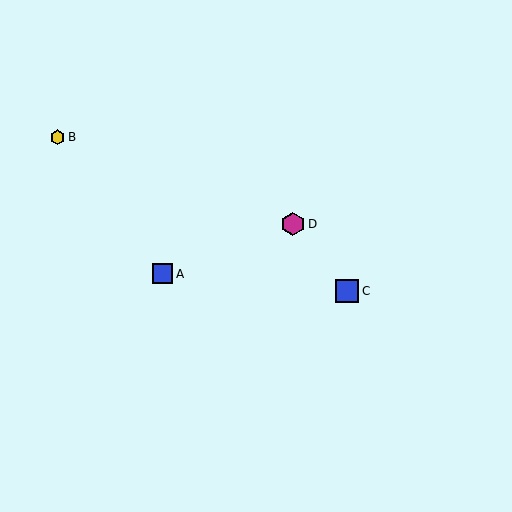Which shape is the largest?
The magenta hexagon (labeled D) is the largest.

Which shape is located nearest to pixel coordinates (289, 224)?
The magenta hexagon (labeled D) at (293, 224) is nearest to that location.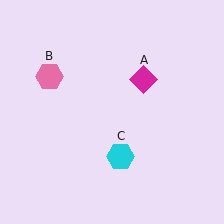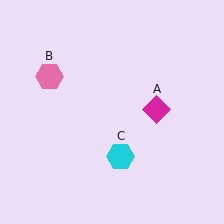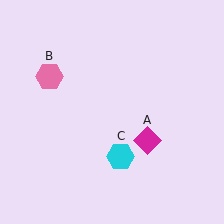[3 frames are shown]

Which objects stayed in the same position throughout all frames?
Pink hexagon (object B) and cyan hexagon (object C) remained stationary.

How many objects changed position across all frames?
1 object changed position: magenta diamond (object A).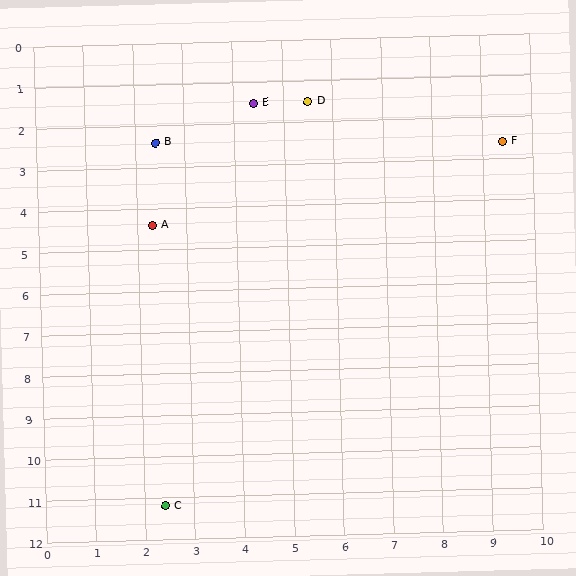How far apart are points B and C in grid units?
Points B and C are about 8.8 grid units apart.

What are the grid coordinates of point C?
Point C is at approximately (2.4, 11.2).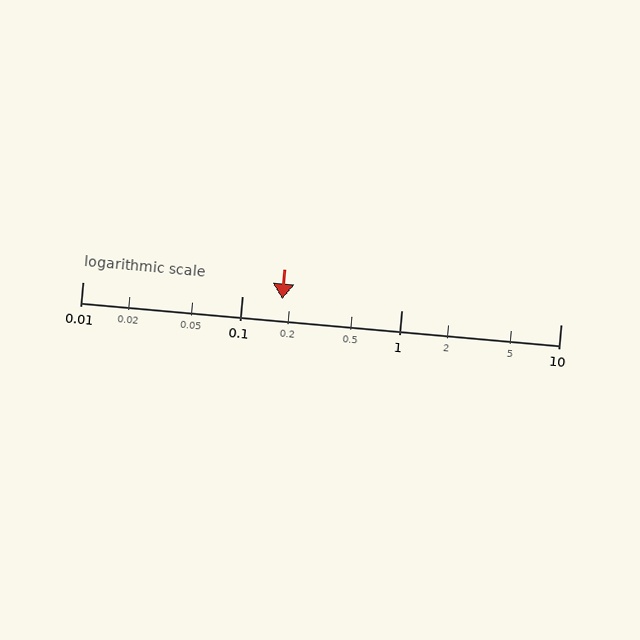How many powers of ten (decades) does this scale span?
The scale spans 3 decades, from 0.01 to 10.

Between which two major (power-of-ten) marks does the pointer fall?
The pointer is between 0.1 and 1.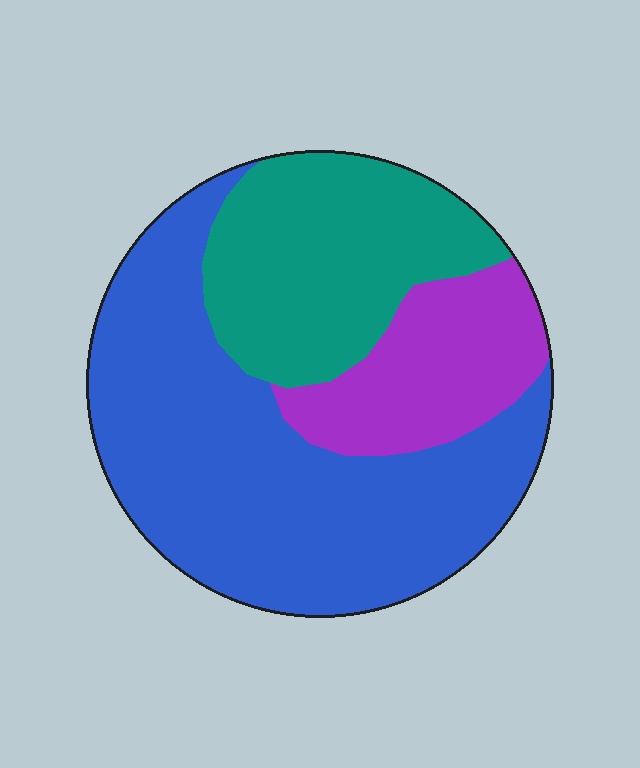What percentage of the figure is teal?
Teal takes up about one quarter (1/4) of the figure.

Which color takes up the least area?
Purple, at roughly 20%.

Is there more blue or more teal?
Blue.